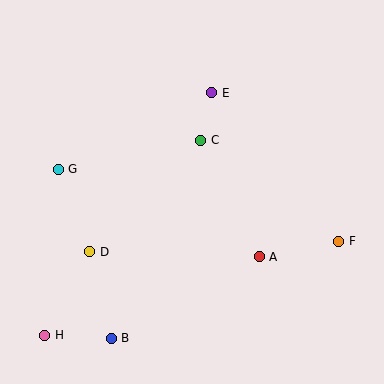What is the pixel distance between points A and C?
The distance between A and C is 130 pixels.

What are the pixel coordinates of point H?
Point H is at (45, 335).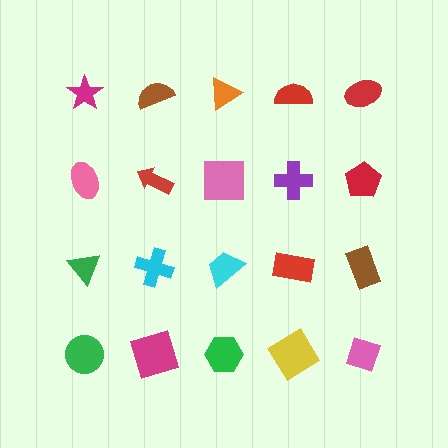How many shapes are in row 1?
5 shapes.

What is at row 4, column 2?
A magenta square.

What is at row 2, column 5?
A red pentagon.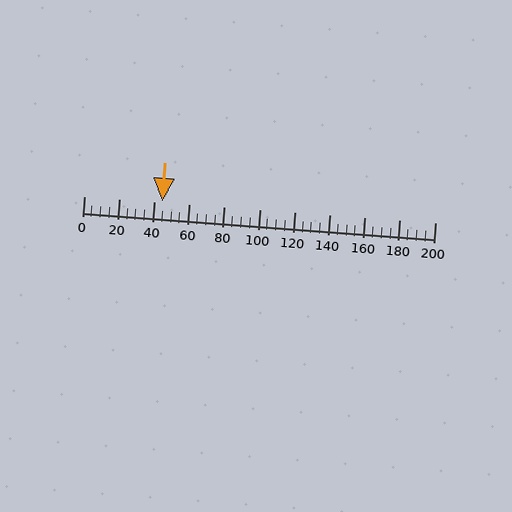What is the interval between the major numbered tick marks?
The major tick marks are spaced 20 units apart.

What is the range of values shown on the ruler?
The ruler shows values from 0 to 200.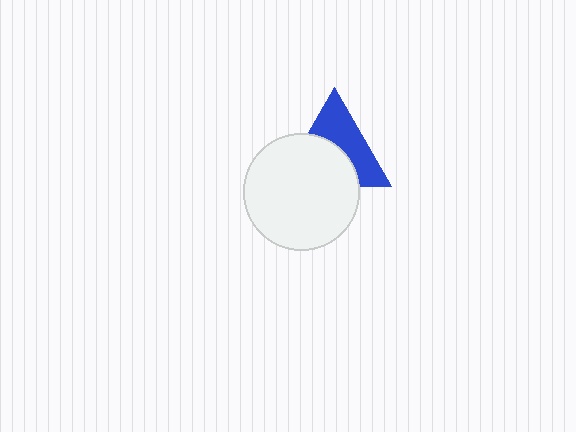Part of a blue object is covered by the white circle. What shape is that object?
It is a triangle.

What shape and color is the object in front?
The object in front is a white circle.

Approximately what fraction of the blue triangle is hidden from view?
Roughly 51% of the blue triangle is hidden behind the white circle.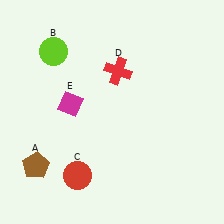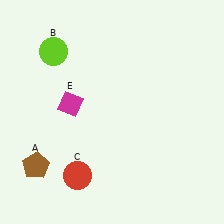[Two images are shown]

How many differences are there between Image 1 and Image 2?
There is 1 difference between the two images.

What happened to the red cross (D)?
The red cross (D) was removed in Image 2. It was in the top-right area of Image 1.